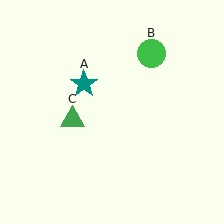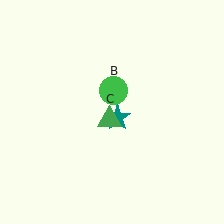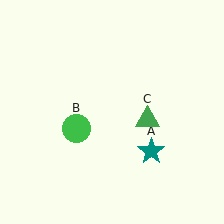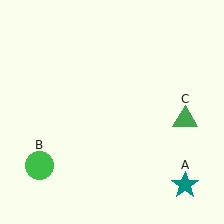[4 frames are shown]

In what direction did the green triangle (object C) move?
The green triangle (object C) moved right.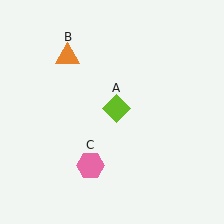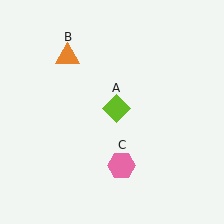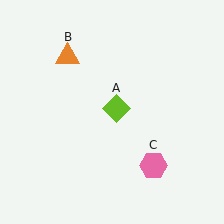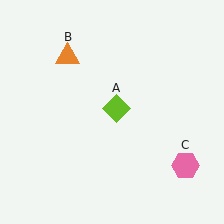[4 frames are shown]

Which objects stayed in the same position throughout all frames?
Lime diamond (object A) and orange triangle (object B) remained stationary.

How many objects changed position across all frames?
1 object changed position: pink hexagon (object C).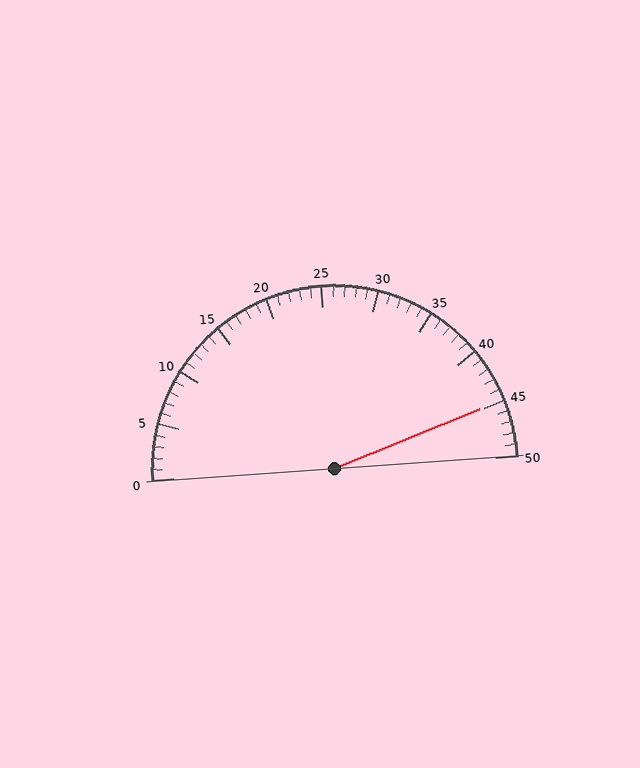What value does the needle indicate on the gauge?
The needle indicates approximately 45.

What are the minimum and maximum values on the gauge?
The gauge ranges from 0 to 50.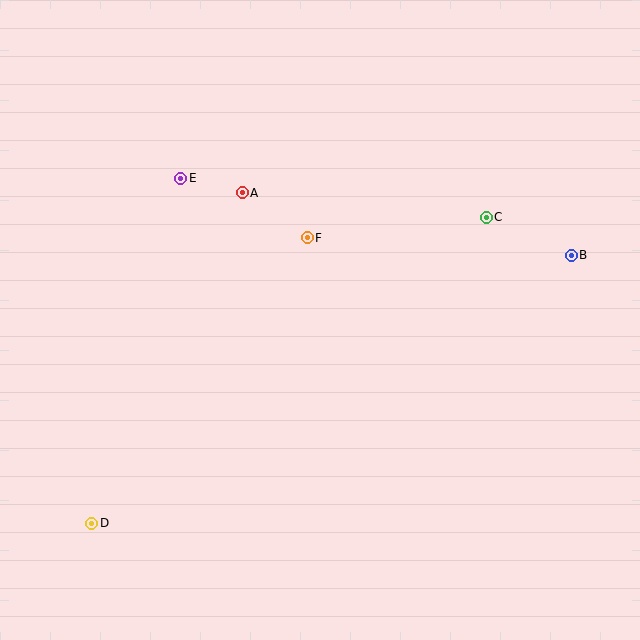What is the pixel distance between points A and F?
The distance between A and F is 79 pixels.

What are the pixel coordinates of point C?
Point C is at (486, 217).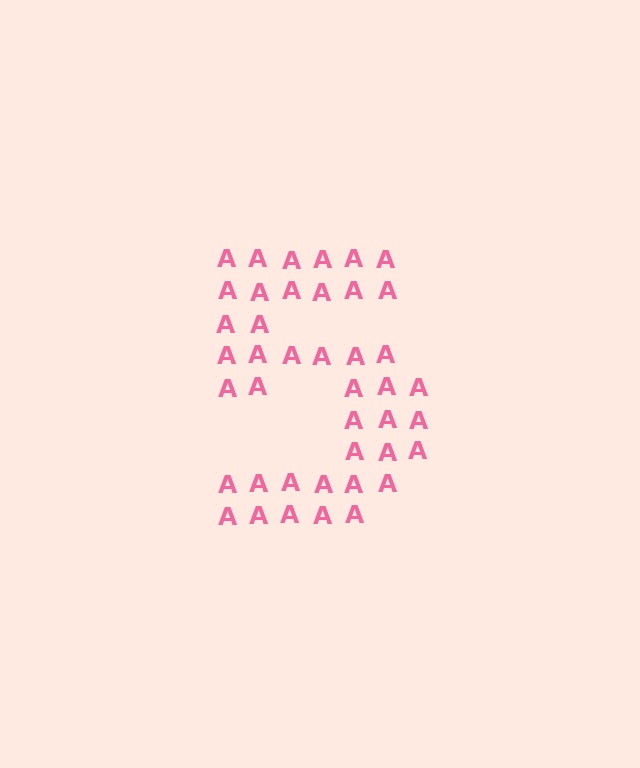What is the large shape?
The large shape is the digit 5.